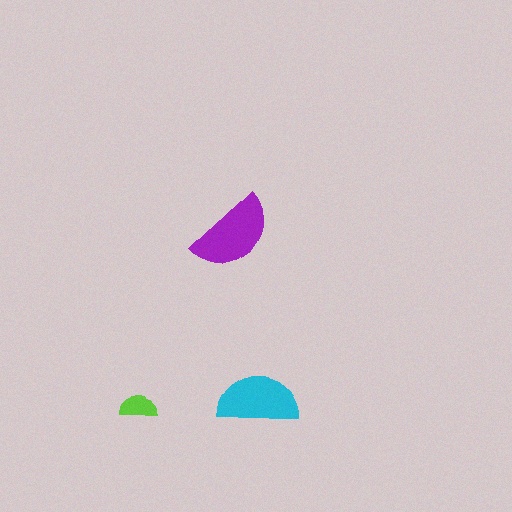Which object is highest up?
The purple semicircle is topmost.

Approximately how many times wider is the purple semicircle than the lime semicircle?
About 2.5 times wider.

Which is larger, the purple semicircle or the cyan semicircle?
The purple one.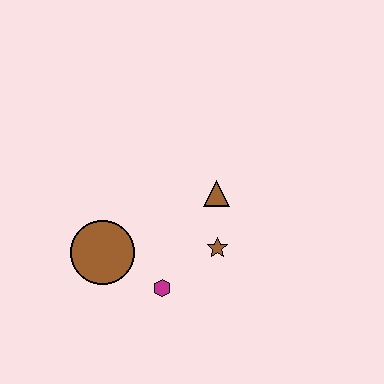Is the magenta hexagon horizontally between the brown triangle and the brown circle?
Yes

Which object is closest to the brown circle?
The magenta hexagon is closest to the brown circle.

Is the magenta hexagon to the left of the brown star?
Yes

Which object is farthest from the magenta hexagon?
The brown triangle is farthest from the magenta hexagon.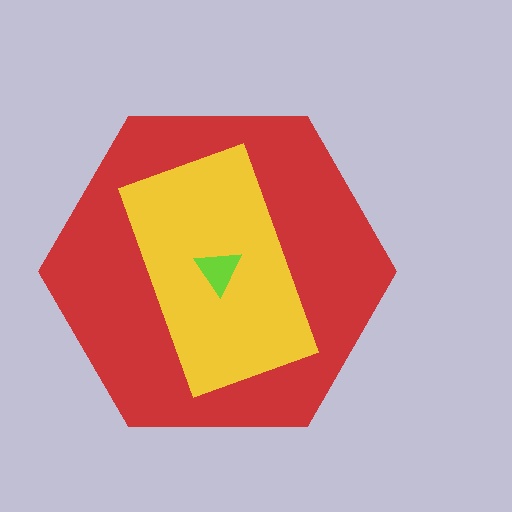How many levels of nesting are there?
3.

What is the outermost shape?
The red hexagon.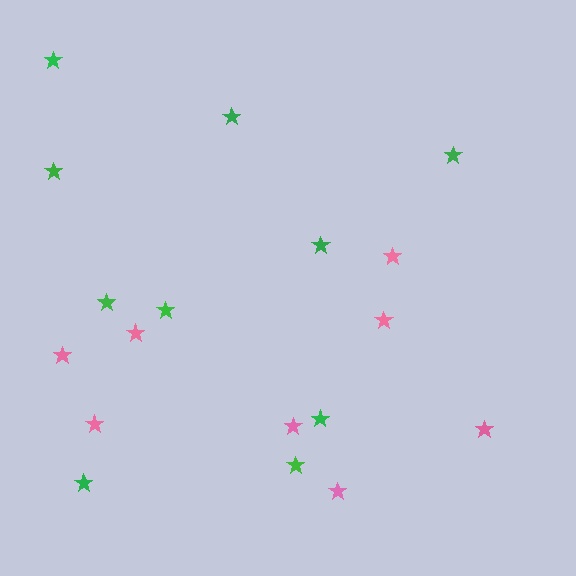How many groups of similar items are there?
There are 2 groups: one group of pink stars (8) and one group of green stars (10).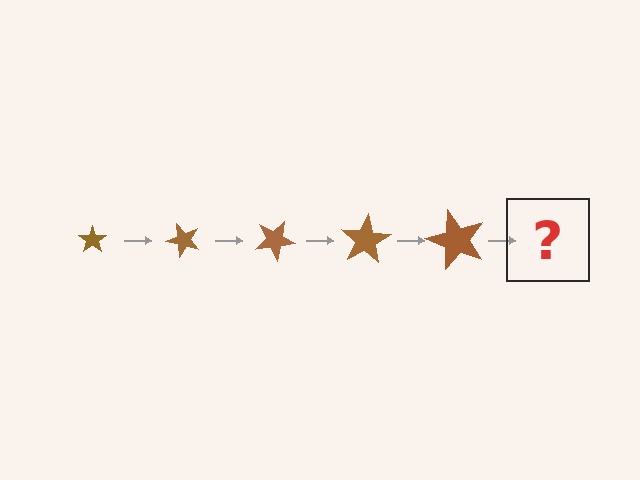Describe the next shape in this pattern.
It should be a star, larger than the previous one and rotated 250 degrees from the start.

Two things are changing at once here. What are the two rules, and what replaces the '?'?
The two rules are that the star grows larger each step and it rotates 50 degrees each step. The '?' should be a star, larger than the previous one and rotated 250 degrees from the start.